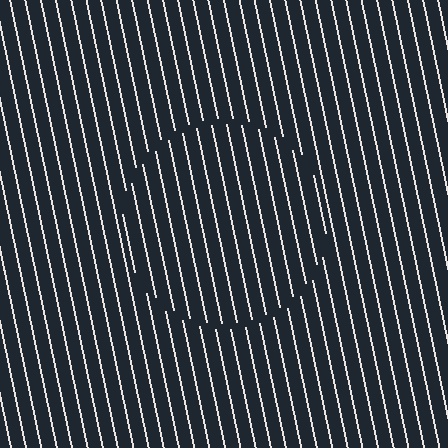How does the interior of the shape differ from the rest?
The interior of the shape contains the same grating, shifted by half a period — the contour is defined by the phase discontinuity where line-ends from the inner and outer gratings abut.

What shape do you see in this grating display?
An illusory circle. The interior of the shape contains the same grating, shifted by half a period — the contour is defined by the phase discontinuity where line-ends from the inner and outer gratings abut.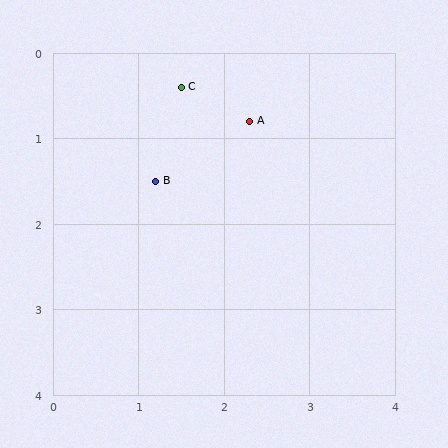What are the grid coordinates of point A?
Point A is at approximately (2.3, 0.8).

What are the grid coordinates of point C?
Point C is at approximately (1.5, 0.4).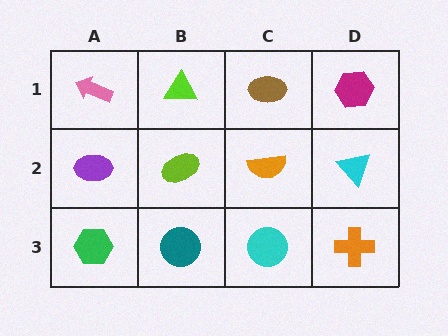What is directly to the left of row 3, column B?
A green hexagon.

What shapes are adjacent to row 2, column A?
A pink arrow (row 1, column A), a green hexagon (row 3, column A), a lime ellipse (row 2, column B).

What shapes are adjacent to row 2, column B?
A lime triangle (row 1, column B), a teal circle (row 3, column B), a purple ellipse (row 2, column A), an orange semicircle (row 2, column C).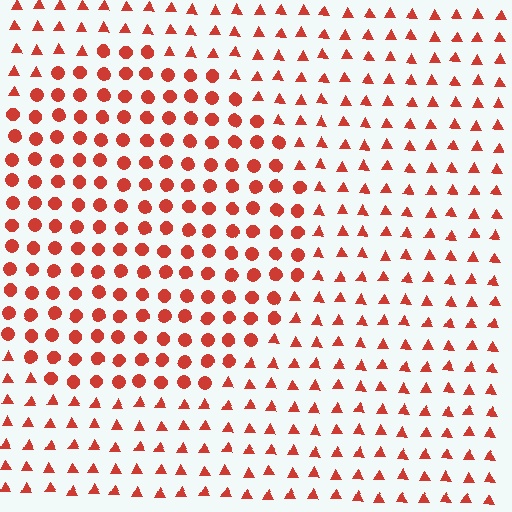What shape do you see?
I see a circle.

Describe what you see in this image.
The image is filled with small red elements arranged in a uniform grid. A circle-shaped region contains circles, while the surrounding area contains triangles. The boundary is defined purely by the change in element shape.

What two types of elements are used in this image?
The image uses circles inside the circle region and triangles outside it.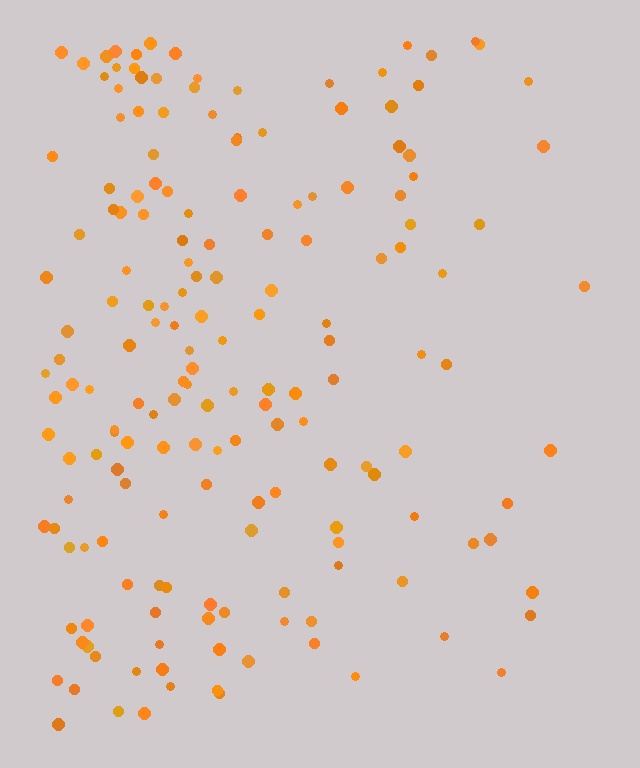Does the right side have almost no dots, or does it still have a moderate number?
Still a moderate number, just noticeably fewer than the left.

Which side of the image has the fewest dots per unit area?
The right.